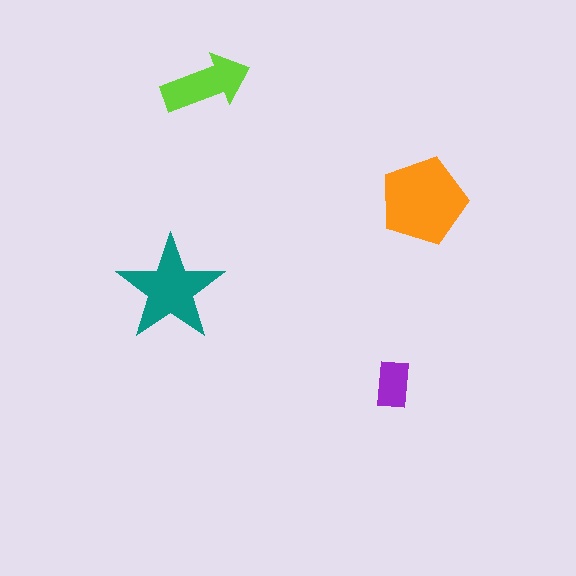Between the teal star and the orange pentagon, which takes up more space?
The orange pentagon.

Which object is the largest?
The orange pentagon.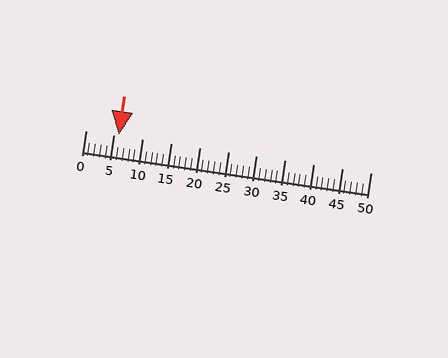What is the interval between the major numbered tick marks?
The major tick marks are spaced 5 units apart.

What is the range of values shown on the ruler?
The ruler shows values from 0 to 50.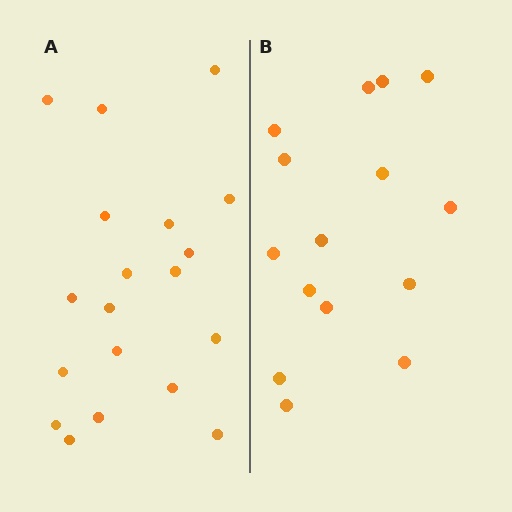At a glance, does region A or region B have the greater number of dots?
Region A (the left region) has more dots.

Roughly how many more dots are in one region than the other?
Region A has about 4 more dots than region B.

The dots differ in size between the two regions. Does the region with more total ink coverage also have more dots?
No. Region B has more total ink coverage because its dots are larger, but region A actually contains more individual dots. Total area can be misleading — the number of items is what matters here.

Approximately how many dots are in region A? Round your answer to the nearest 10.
About 20 dots. (The exact count is 19, which rounds to 20.)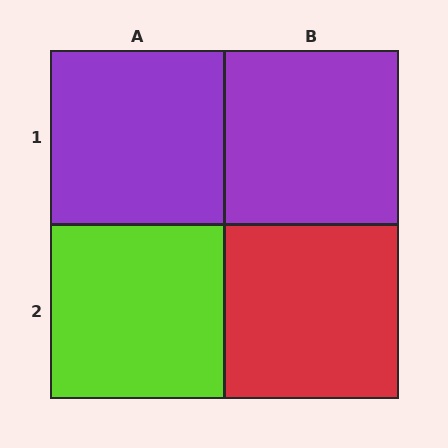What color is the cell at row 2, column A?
Lime.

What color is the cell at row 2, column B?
Red.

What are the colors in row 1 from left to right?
Purple, purple.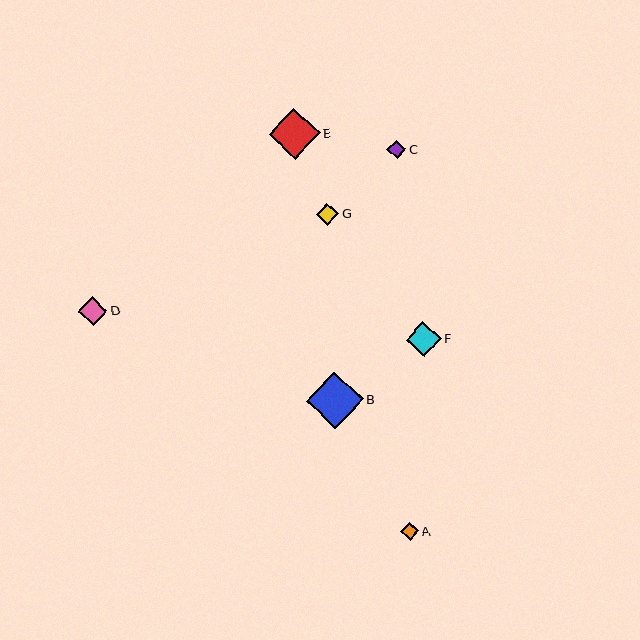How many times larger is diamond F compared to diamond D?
Diamond F is approximately 1.2 times the size of diamond D.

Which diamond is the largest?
Diamond B is the largest with a size of approximately 57 pixels.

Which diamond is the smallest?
Diamond A is the smallest with a size of approximately 18 pixels.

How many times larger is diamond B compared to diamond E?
Diamond B is approximately 1.1 times the size of diamond E.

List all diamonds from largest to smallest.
From largest to smallest: B, E, F, D, G, C, A.